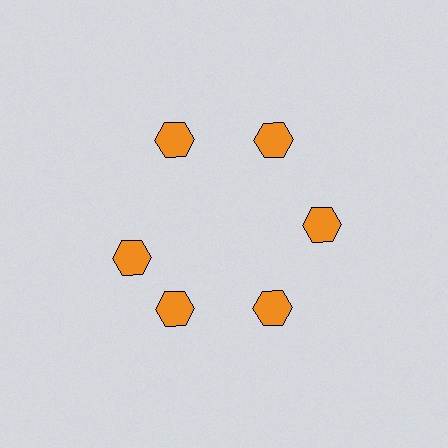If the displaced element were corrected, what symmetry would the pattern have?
It would have 6-fold rotational symmetry — the pattern would map onto itself every 60 degrees.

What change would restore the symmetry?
The symmetry would be restored by rotating it back into even spacing with its neighbors so that all 6 hexagons sit at equal angles and equal distance from the center.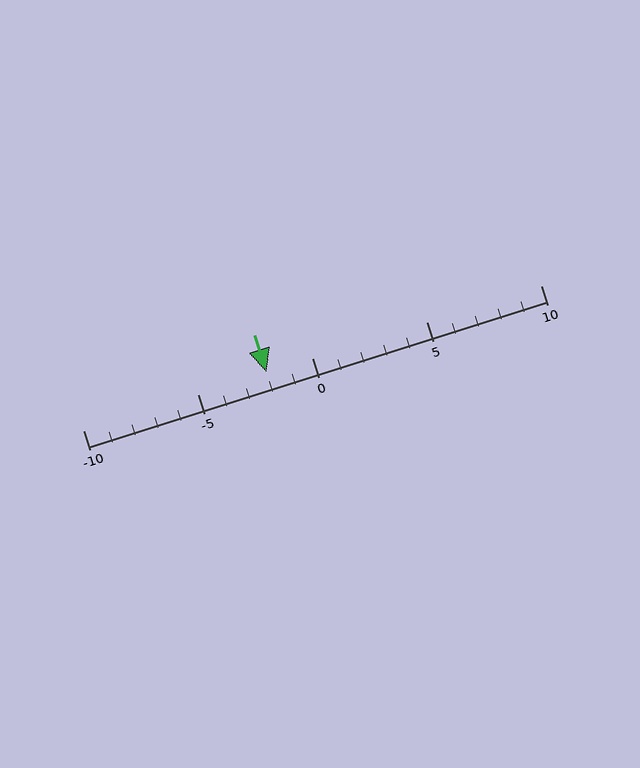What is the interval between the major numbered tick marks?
The major tick marks are spaced 5 units apart.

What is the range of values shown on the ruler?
The ruler shows values from -10 to 10.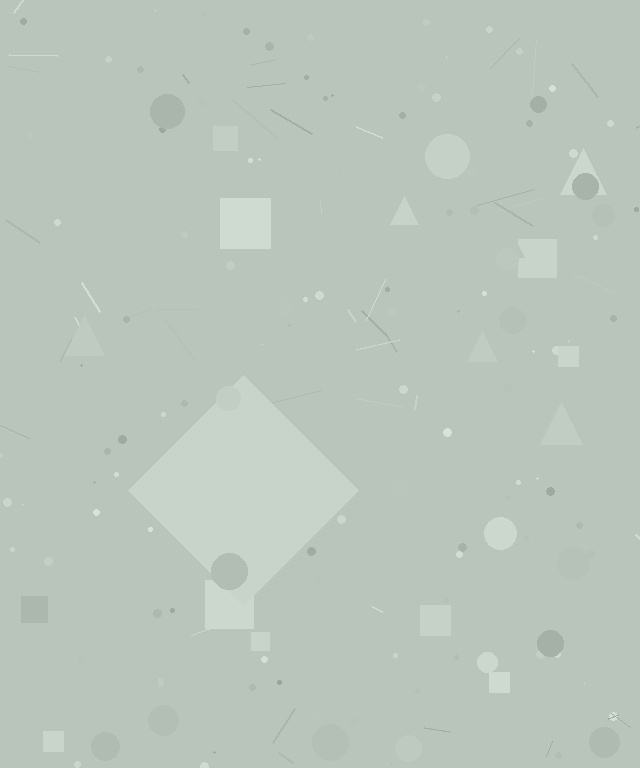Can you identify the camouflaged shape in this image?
The camouflaged shape is a diamond.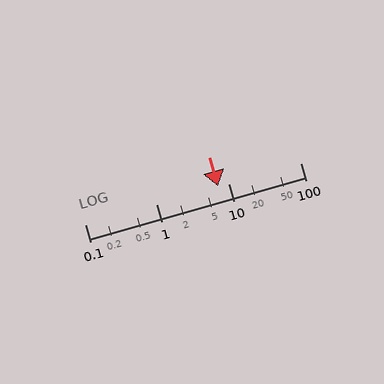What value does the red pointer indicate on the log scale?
The pointer indicates approximately 7.2.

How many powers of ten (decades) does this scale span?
The scale spans 3 decades, from 0.1 to 100.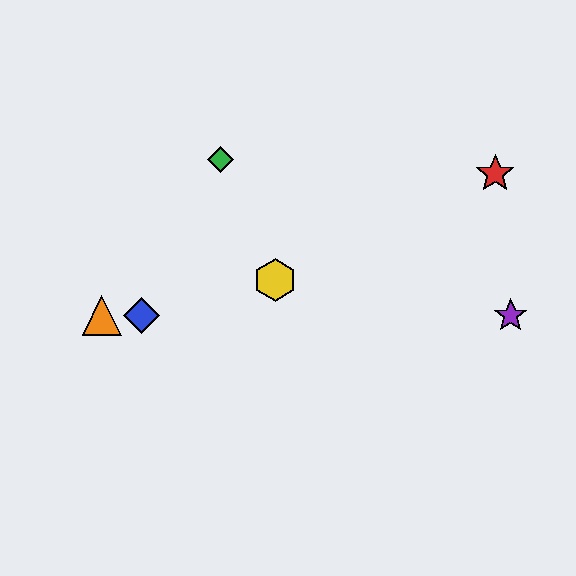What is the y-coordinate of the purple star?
The purple star is at y≈316.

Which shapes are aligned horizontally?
The blue diamond, the purple star, the orange triangle are aligned horizontally.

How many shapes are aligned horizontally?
3 shapes (the blue diamond, the purple star, the orange triangle) are aligned horizontally.